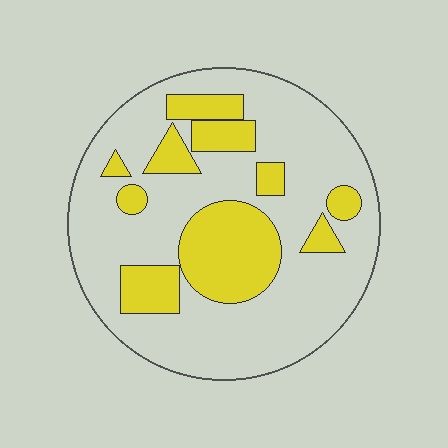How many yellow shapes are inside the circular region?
10.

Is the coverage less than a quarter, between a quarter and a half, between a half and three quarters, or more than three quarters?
Between a quarter and a half.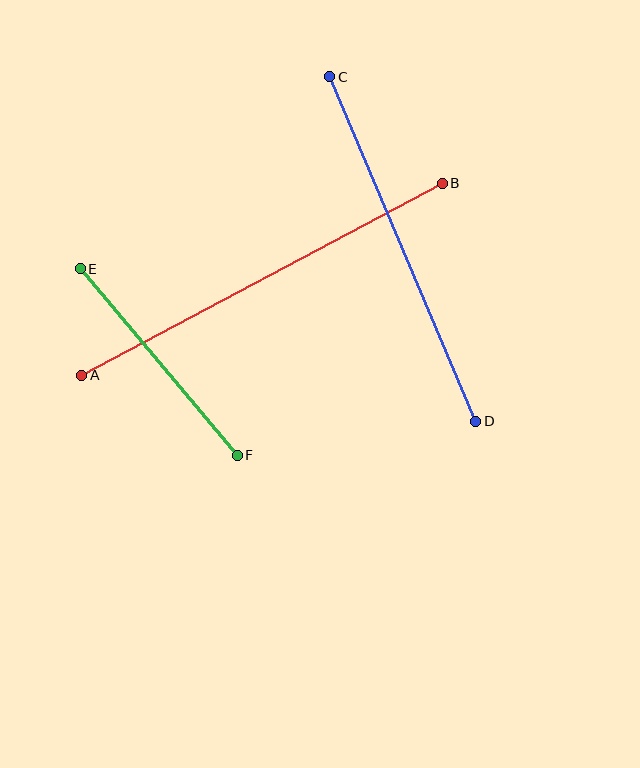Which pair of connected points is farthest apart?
Points A and B are farthest apart.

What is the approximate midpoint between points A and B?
The midpoint is at approximately (262, 279) pixels.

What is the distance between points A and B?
The distance is approximately 408 pixels.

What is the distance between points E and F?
The distance is approximately 244 pixels.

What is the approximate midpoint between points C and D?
The midpoint is at approximately (403, 249) pixels.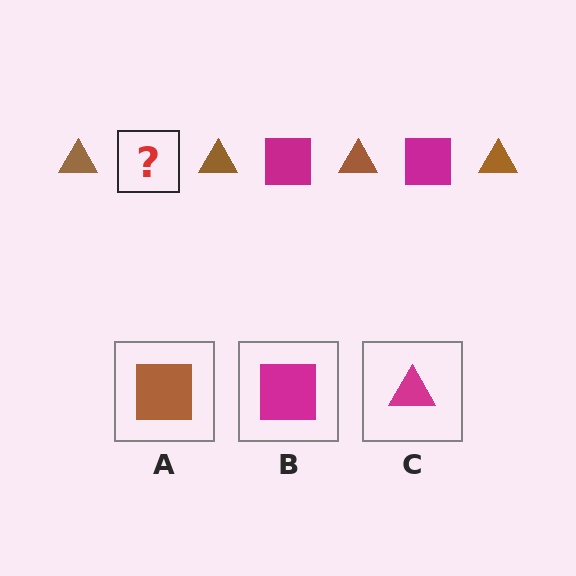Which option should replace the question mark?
Option B.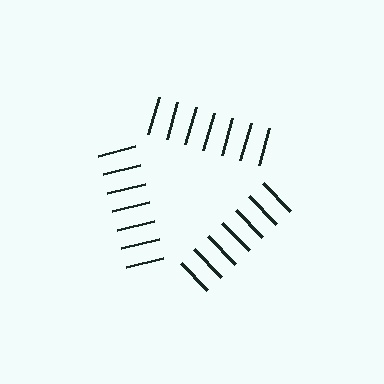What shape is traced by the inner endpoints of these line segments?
An illusory triangle — the line segments terminate on its edges but no continuous stroke is drawn.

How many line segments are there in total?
21 — 7 along each of the 3 edges.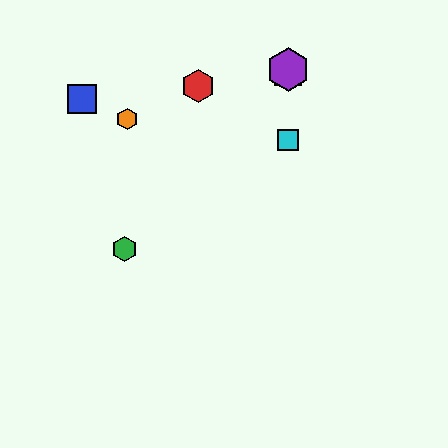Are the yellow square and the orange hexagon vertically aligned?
No, the yellow square is at x≈288 and the orange hexagon is at x≈127.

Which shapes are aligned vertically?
The yellow square, the purple hexagon, the cyan square are aligned vertically.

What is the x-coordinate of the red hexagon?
The red hexagon is at x≈198.